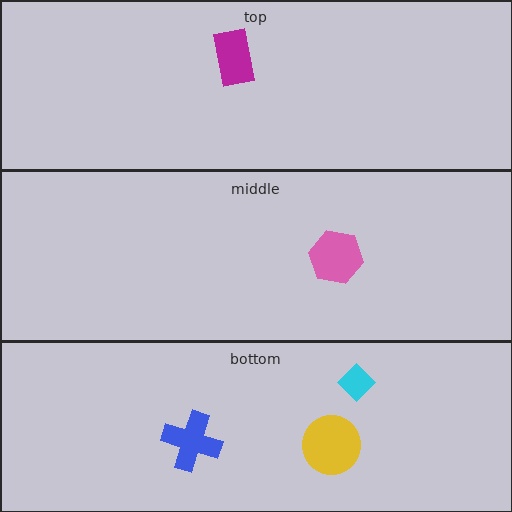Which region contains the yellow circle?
The bottom region.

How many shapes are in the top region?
1.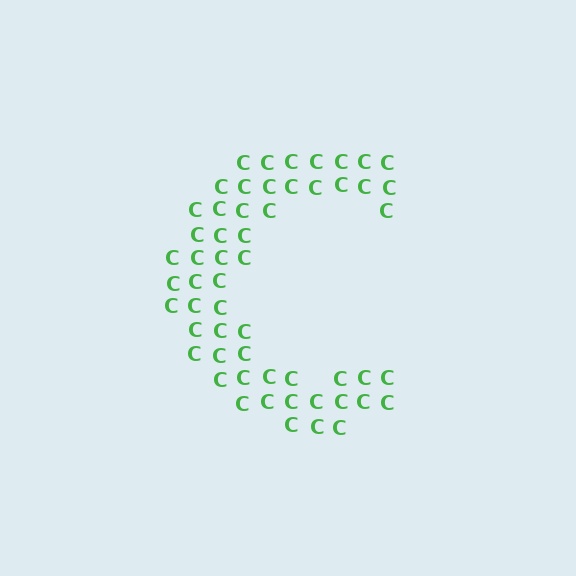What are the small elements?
The small elements are letter C's.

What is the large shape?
The large shape is the letter C.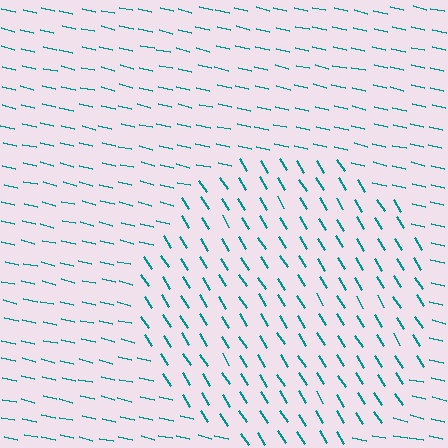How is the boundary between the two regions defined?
The boundary is defined purely by a change in line orientation (approximately 45 degrees difference). All lines are the same color and thickness.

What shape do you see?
I see a circle.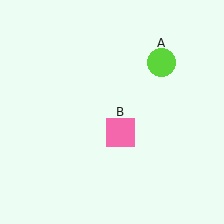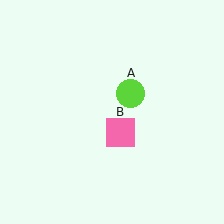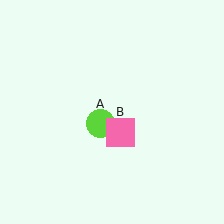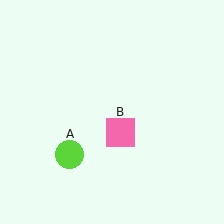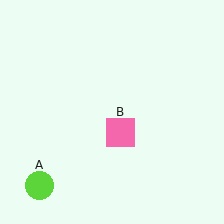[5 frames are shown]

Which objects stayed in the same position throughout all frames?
Pink square (object B) remained stationary.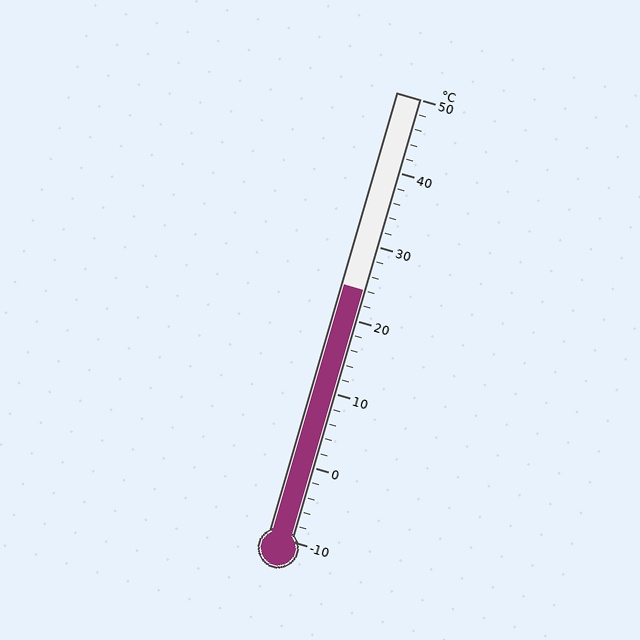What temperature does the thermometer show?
The thermometer shows approximately 24°C.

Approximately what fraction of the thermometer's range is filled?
The thermometer is filled to approximately 55% of its range.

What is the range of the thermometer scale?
The thermometer scale ranges from -10°C to 50°C.